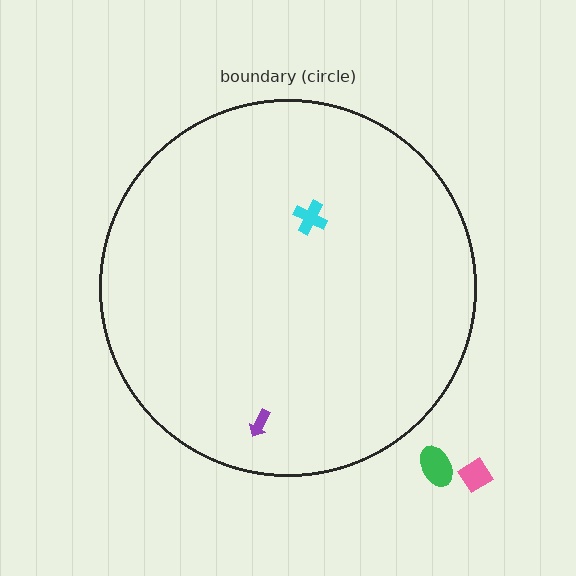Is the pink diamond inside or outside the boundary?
Outside.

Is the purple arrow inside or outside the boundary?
Inside.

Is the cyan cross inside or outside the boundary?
Inside.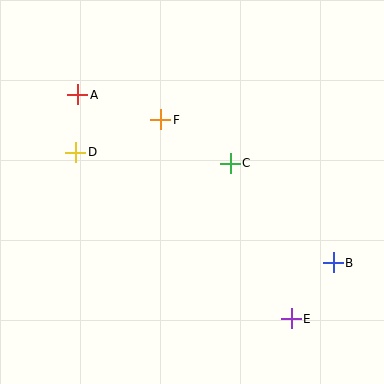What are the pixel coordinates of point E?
Point E is at (291, 319).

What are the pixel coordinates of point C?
Point C is at (230, 163).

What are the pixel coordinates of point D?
Point D is at (76, 152).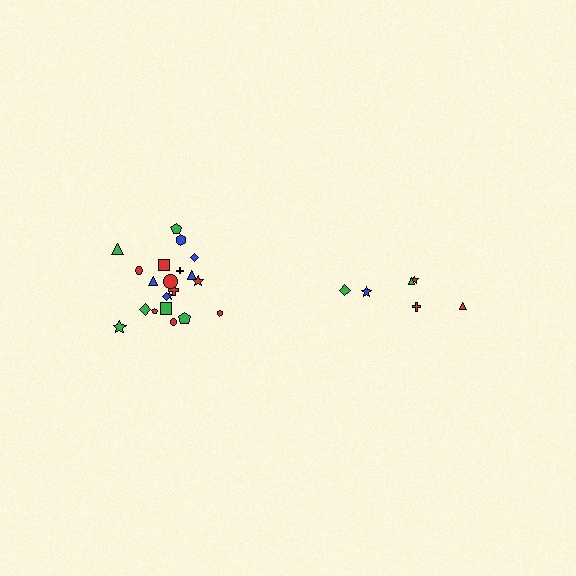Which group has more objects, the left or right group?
The left group.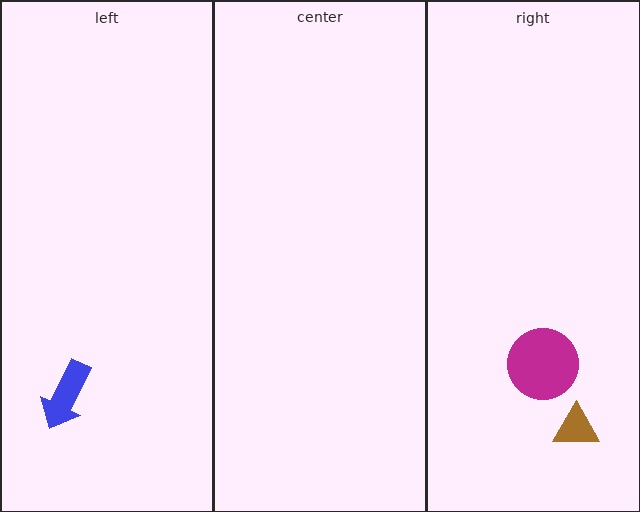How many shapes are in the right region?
2.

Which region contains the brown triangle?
The right region.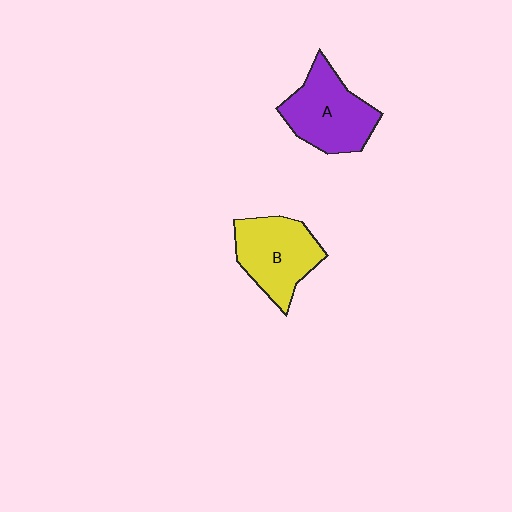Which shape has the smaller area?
Shape B (yellow).